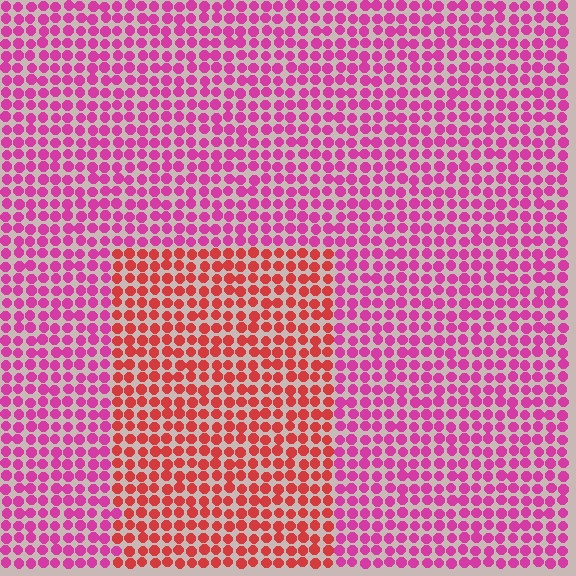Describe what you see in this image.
The image is filled with small magenta elements in a uniform arrangement. A rectangle-shaped region is visible where the elements are tinted to a slightly different hue, forming a subtle color boundary.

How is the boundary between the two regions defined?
The boundary is defined purely by a slight shift in hue (about 40 degrees). Spacing, size, and orientation are identical on both sides.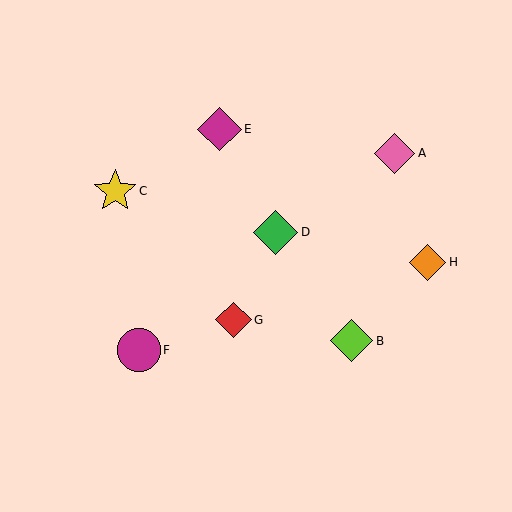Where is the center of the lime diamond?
The center of the lime diamond is at (352, 341).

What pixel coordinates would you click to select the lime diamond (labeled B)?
Click at (352, 341) to select the lime diamond B.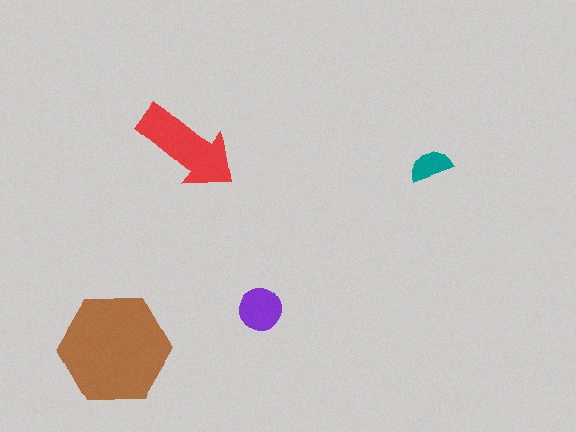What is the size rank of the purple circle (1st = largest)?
3rd.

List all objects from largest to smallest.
The brown hexagon, the red arrow, the purple circle, the teal semicircle.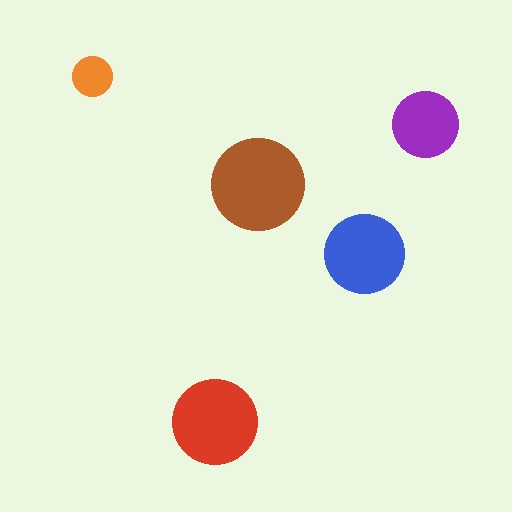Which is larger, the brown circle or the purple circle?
The brown one.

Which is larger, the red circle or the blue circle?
The red one.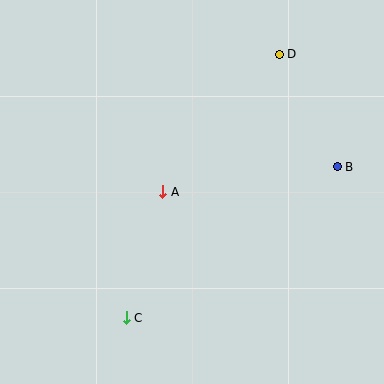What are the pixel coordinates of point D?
Point D is at (279, 54).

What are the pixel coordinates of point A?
Point A is at (163, 192).